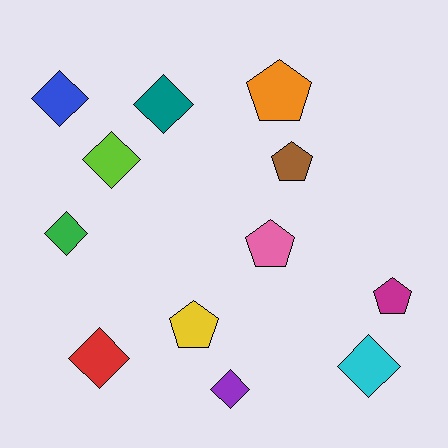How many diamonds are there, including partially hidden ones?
There are 7 diamonds.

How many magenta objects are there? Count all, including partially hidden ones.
There is 1 magenta object.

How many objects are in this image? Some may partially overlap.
There are 12 objects.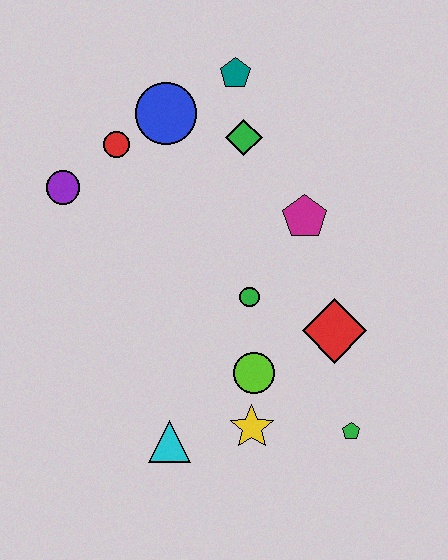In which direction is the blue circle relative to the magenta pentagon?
The blue circle is to the left of the magenta pentagon.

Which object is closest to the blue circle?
The red circle is closest to the blue circle.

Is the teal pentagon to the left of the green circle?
Yes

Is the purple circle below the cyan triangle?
No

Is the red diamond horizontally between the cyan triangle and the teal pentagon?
No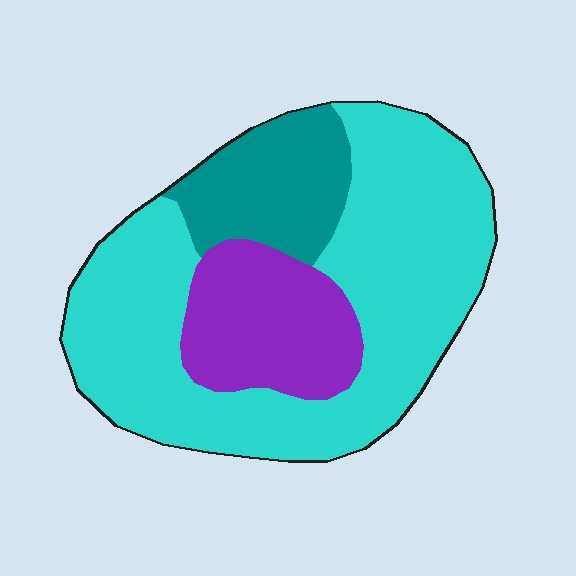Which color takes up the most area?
Cyan, at roughly 65%.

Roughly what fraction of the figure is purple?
Purple takes up about one fifth (1/5) of the figure.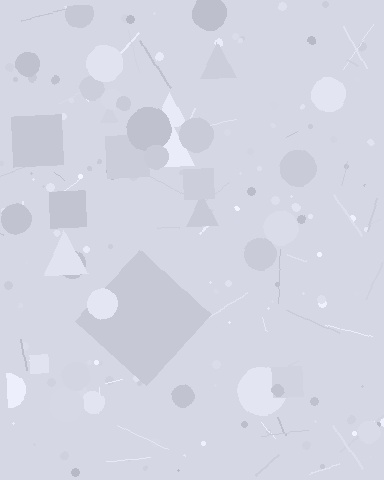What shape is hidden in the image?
A diamond is hidden in the image.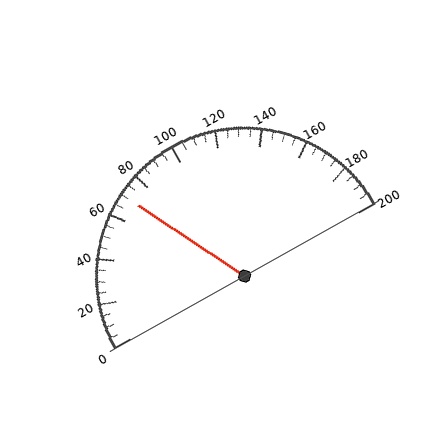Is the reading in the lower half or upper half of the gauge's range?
The reading is in the lower half of the range (0 to 200).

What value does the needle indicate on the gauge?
The needle indicates approximately 70.